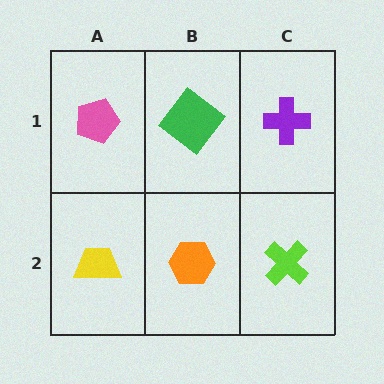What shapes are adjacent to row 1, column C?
A lime cross (row 2, column C), a green diamond (row 1, column B).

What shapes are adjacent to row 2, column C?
A purple cross (row 1, column C), an orange hexagon (row 2, column B).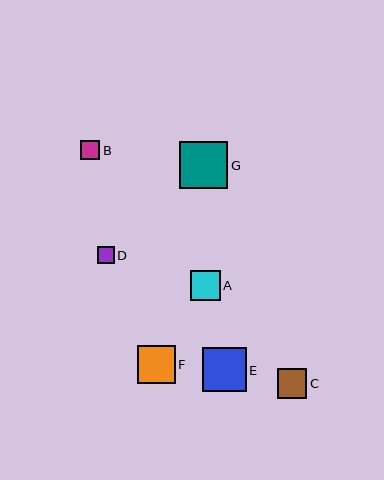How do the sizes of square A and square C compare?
Square A and square C are approximately the same size.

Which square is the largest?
Square G is the largest with a size of approximately 48 pixels.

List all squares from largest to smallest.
From largest to smallest: G, E, F, A, C, B, D.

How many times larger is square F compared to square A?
Square F is approximately 1.2 times the size of square A.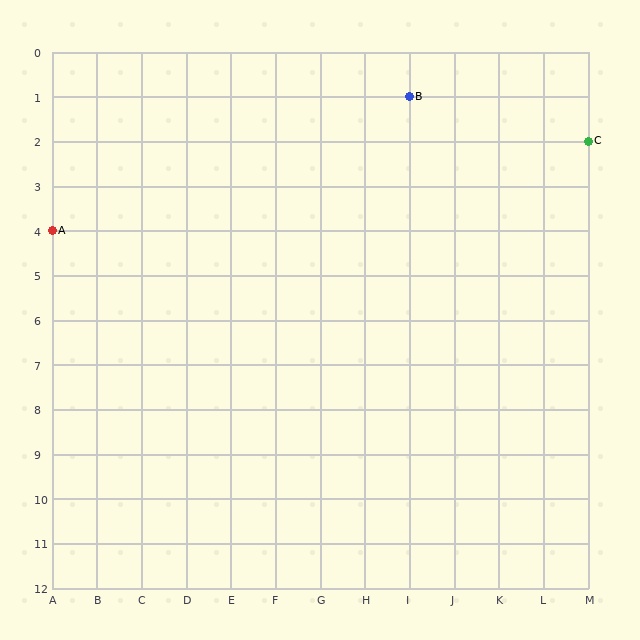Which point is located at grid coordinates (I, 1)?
Point B is at (I, 1).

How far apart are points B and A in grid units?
Points B and A are 8 columns and 3 rows apart (about 8.5 grid units diagonally).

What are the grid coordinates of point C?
Point C is at grid coordinates (M, 2).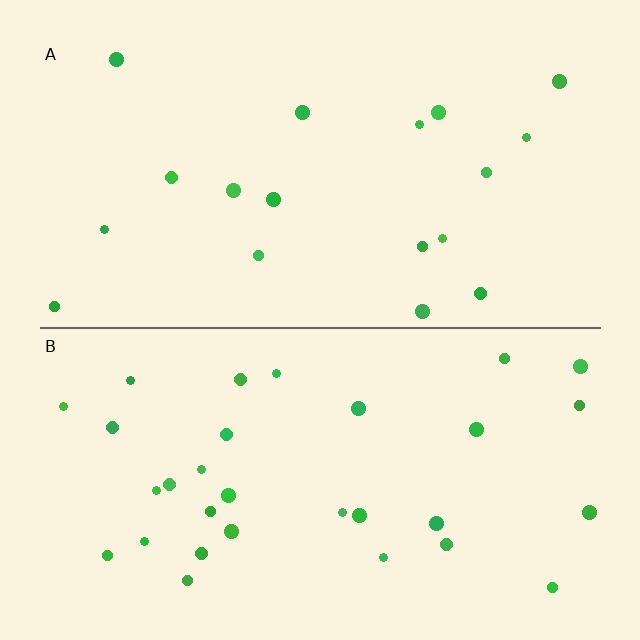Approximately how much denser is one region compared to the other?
Approximately 1.7× — region B over region A.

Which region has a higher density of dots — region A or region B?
B (the bottom).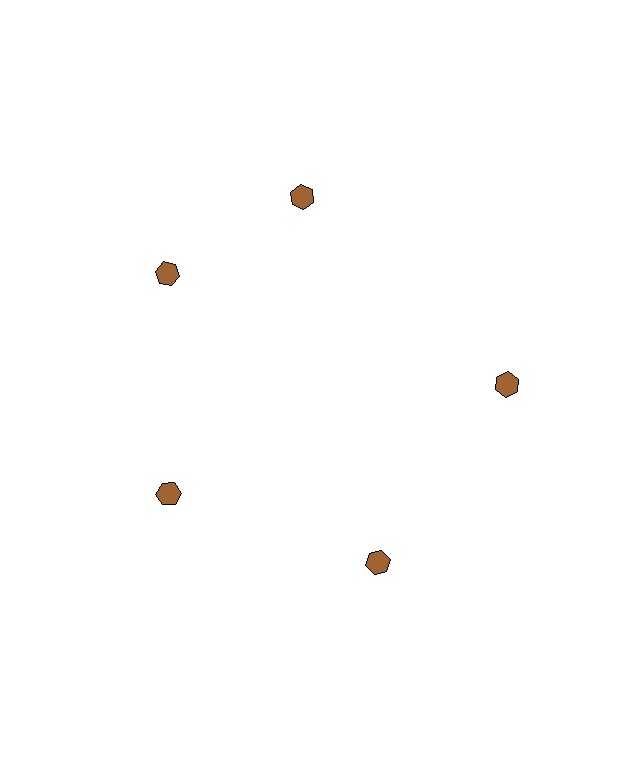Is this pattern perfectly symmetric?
No. The 5 brown hexagons are arranged in a ring, but one element near the 1 o'clock position is rotated out of alignment along the ring, breaking the 5-fold rotational symmetry.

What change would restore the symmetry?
The symmetry would be restored by rotating it back into even spacing with its neighbors so that all 5 hexagons sit at equal angles and equal distance from the center.